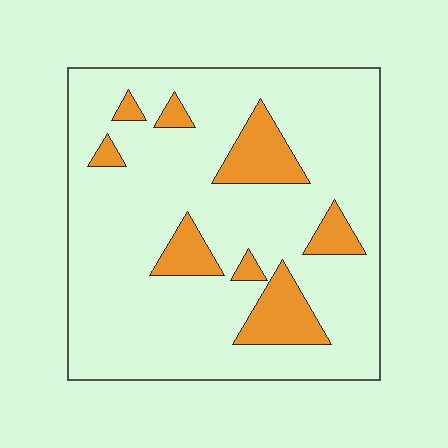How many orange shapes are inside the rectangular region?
8.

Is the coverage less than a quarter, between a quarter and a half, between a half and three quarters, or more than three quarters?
Less than a quarter.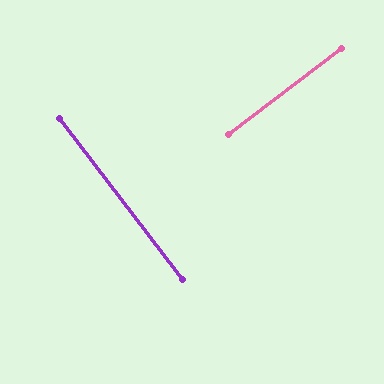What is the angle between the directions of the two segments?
Approximately 90 degrees.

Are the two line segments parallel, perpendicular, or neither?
Perpendicular — they meet at approximately 90°.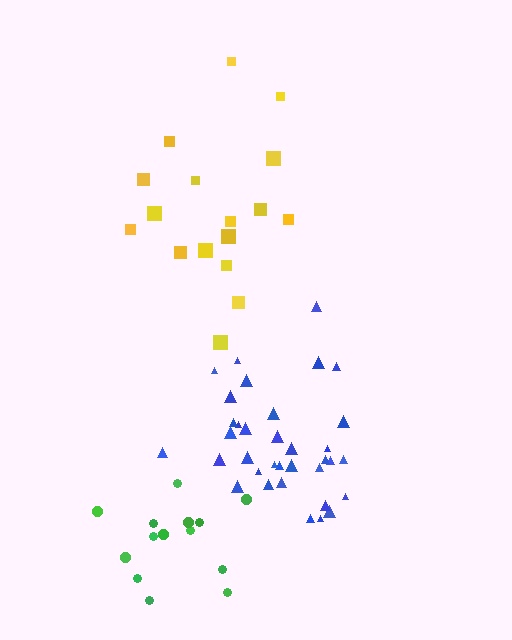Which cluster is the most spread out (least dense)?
Yellow.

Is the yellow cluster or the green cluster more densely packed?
Green.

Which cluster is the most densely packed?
Blue.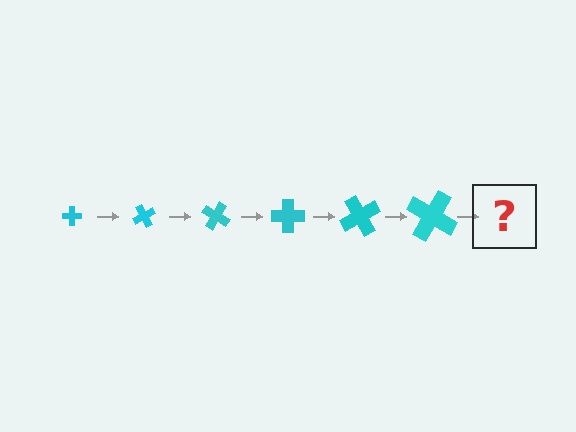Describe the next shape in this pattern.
It should be a cross, larger than the previous one and rotated 360 degrees from the start.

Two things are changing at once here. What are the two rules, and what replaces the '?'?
The two rules are that the cross grows larger each step and it rotates 60 degrees each step. The '?' should be a cross, larger than the previous one and rotated 360 degrees from the start.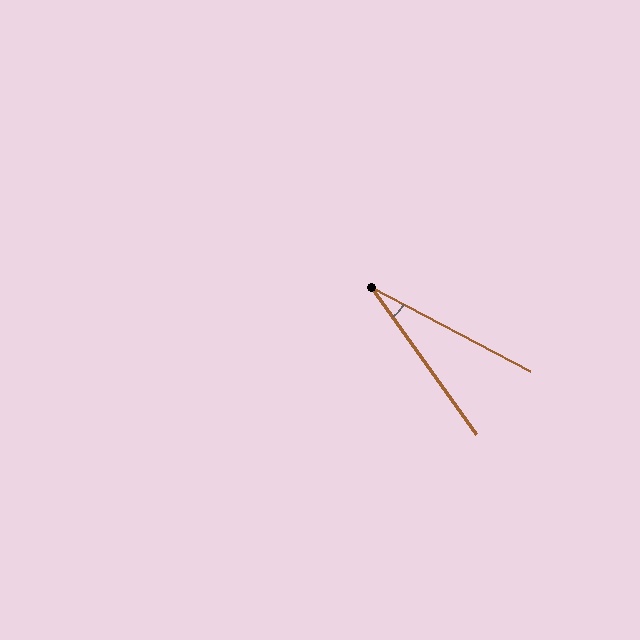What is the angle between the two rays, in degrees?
Approximately 27 degrees.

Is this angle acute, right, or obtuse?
It is acute.